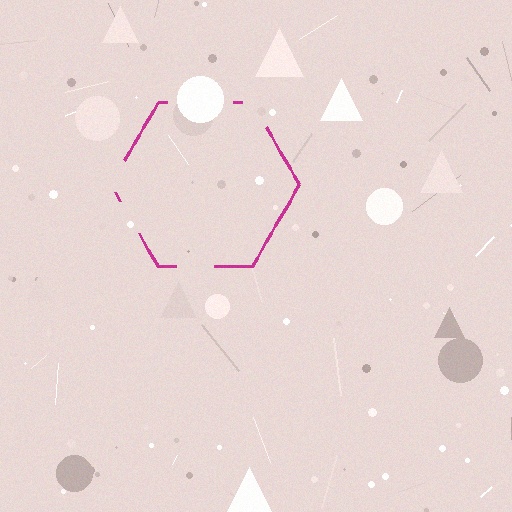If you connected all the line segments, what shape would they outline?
They would outline a hexagon.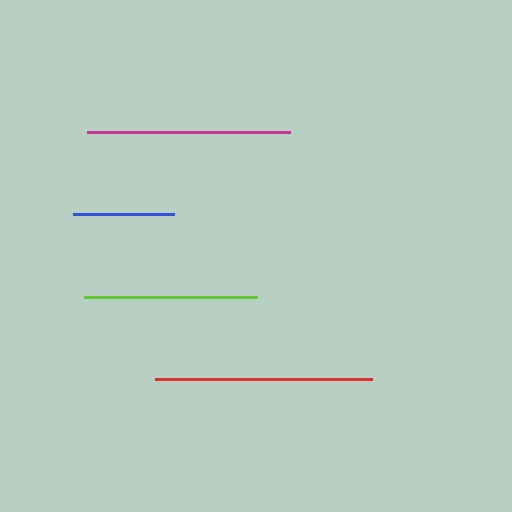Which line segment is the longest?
The red line is the longest at approximately 218 pixels.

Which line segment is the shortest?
The blue line is the shortest at approximately 101 pixels.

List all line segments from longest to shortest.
From longest to shortest: red, magenta, lime, blue.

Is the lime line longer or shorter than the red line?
The red line is longer than the lime line.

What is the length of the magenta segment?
The magenta segment is approximately 203 pixels long.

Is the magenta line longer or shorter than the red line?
The red line is longer than the magenta line.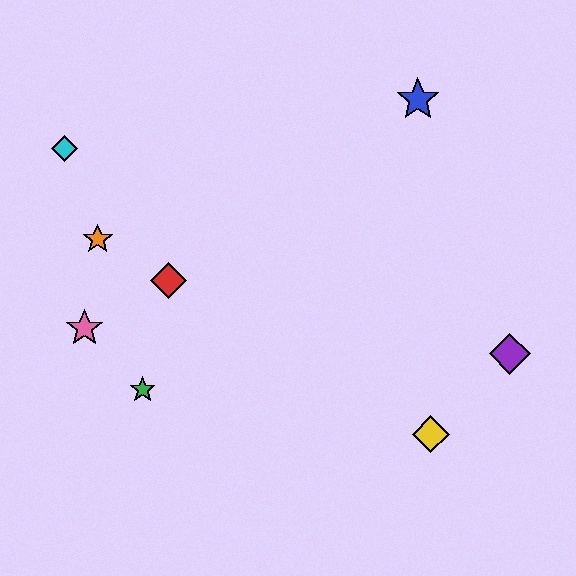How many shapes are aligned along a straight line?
3 shapes (the red diamond, the yellow diamond, the orange star) are aligned along a straight line.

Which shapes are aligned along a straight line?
The red diamond, the yellow diamond, the orange star are aligned along a straight line.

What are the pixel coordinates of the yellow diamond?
The yellow diamond is at (431, 434).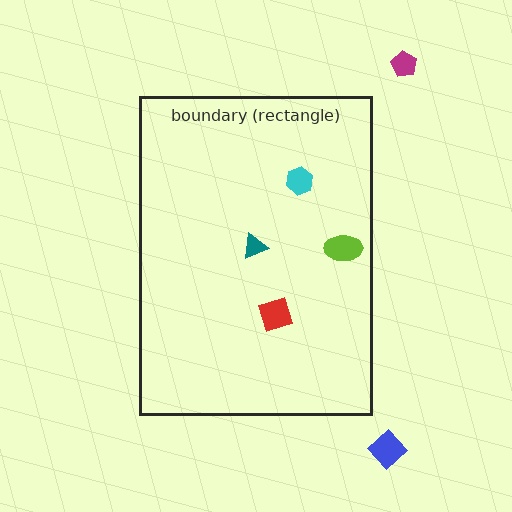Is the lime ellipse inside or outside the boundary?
Inside.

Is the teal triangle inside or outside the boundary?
Inside.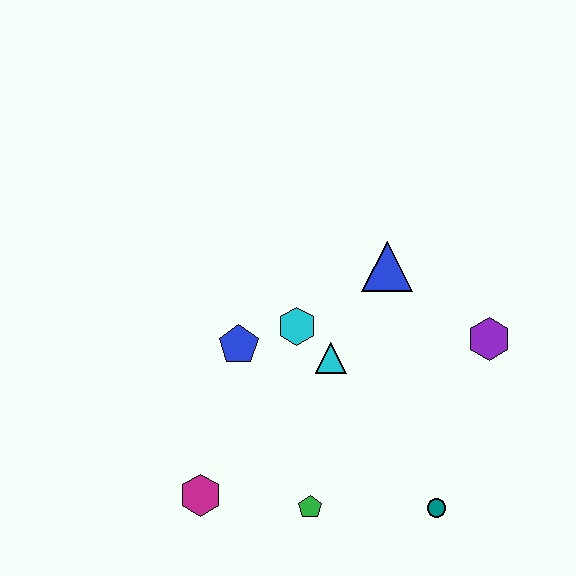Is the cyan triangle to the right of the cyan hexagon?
Yes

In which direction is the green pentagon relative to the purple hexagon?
The green pentagon is to the left of the purple hexagon.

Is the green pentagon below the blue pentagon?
Yes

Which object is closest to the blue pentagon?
The cyan hexagon is closest to the blue pentagon.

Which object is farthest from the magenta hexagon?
The purple hexagon is farthest from the magenta hexagon.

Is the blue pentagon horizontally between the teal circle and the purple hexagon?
No